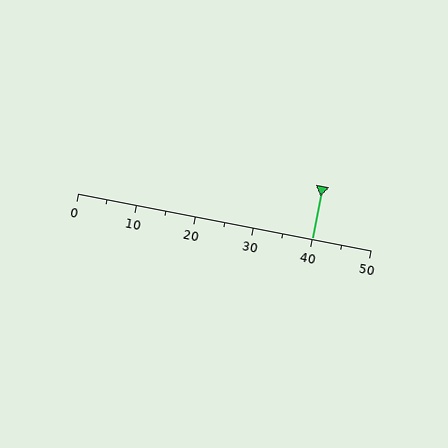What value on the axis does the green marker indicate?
The marker indicates approximately 40.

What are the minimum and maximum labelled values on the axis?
The axis runs from 0 to 50.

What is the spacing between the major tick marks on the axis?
The major ticks are spaced 10 apart.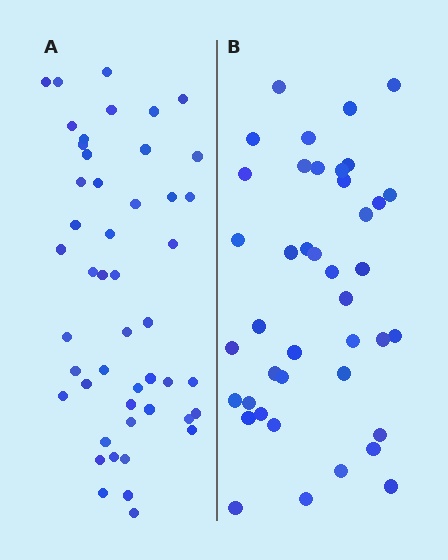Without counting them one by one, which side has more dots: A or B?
Region A (the left region) has more dots.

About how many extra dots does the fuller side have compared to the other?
Region A has roughly 8 or so more dots than region B.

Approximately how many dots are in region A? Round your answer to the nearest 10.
About 50 dots. (The exact count is 48, which rounds to 50.)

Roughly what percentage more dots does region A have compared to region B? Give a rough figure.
About 15% more.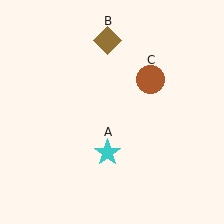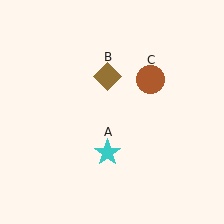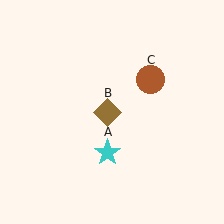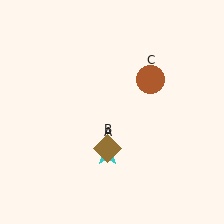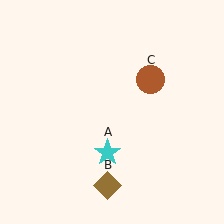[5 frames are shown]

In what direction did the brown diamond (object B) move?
The brown diamond (object B) moved down.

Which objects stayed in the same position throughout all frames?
Cyan star (object A) and brown circle (object C) remained stationary.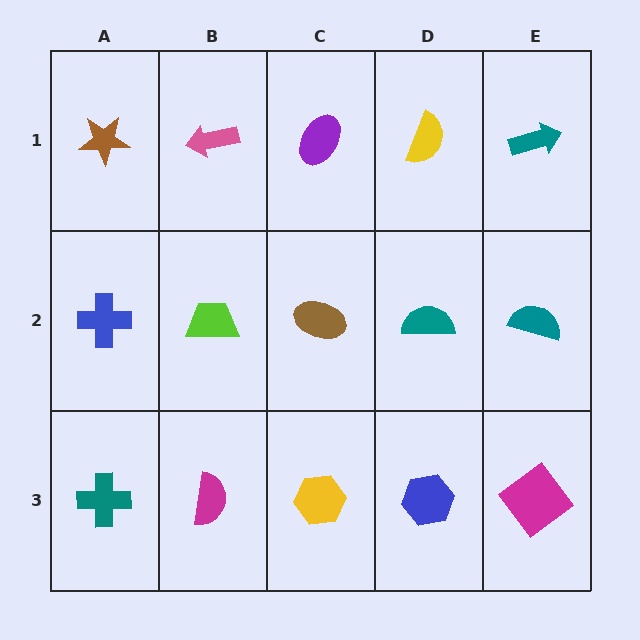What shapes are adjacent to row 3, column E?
A teal semicircle (row 2, column E), a blue hexagon (row 3, column D).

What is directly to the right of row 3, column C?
A blue hexagon.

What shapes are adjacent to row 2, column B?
A pink arrow (row 1, column B), a magenta semicircle (row 3, column B), a blue cross (row 2, column A), a brown ellipse (row 2, column C).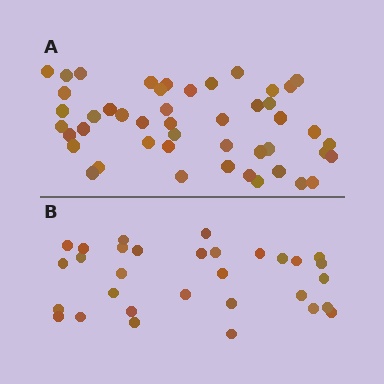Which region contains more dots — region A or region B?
Region A (the top region) has more dots.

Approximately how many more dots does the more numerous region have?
Region A has approximately 15 more dots than region B.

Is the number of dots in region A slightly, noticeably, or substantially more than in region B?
Region A has substantially more. The ratio is roughly 1.5 to 1.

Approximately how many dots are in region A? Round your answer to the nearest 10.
About 50 dots. (The exact count is 47, which rounds to 50.)